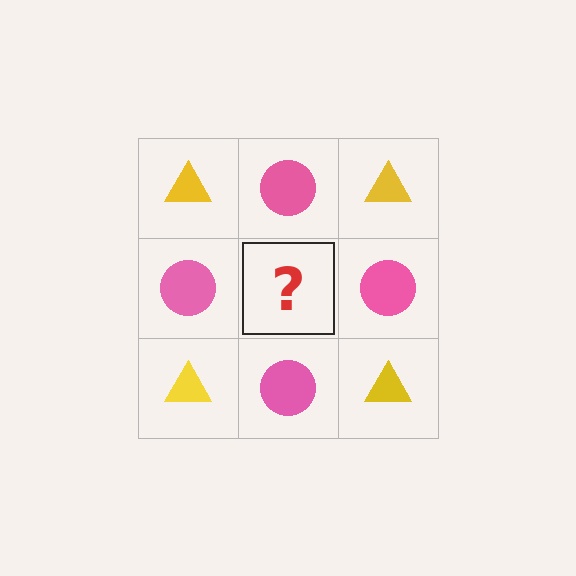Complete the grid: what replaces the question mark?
The question mark should be replaced with a yellow triangle.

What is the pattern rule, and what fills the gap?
The rule is that it alternates yellow triangle and pink circle in a checkerboard pattern. The gap should be filled with a yellow triangle.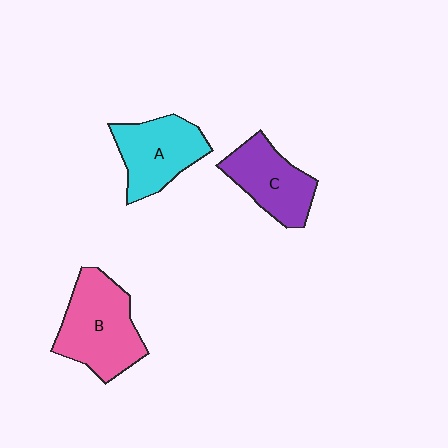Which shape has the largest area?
Shape B (pink).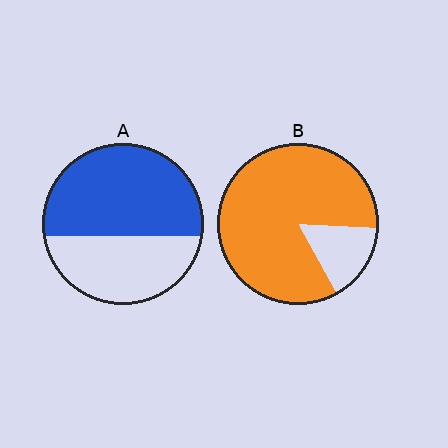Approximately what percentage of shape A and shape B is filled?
A is approximately 60% and B is approximately 85%.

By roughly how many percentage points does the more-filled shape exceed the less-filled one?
By roughly 25 percentage points (B over A).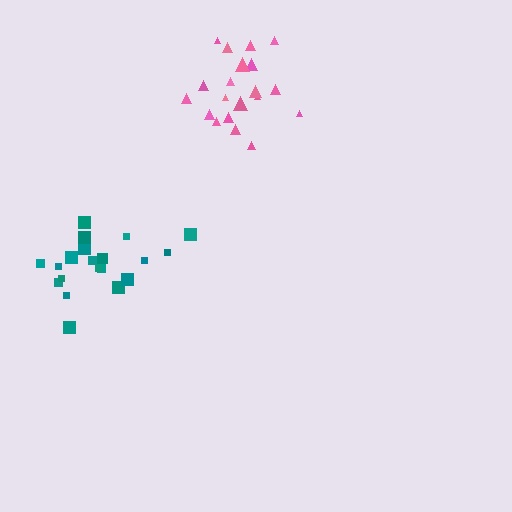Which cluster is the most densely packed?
Pink.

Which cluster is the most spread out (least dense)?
Teal.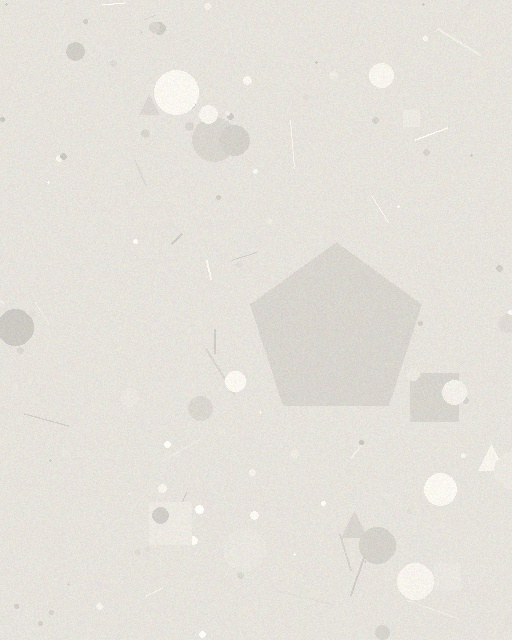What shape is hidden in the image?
A pentagon is hidden in the image.